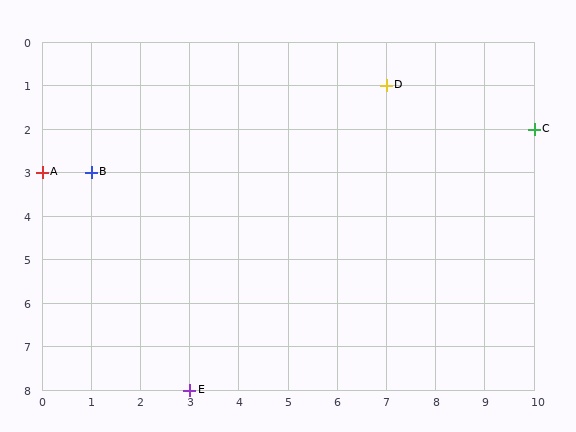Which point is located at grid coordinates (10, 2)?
Point C is at (10, 2).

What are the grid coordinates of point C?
Point C is at grid coordinates (10, 2).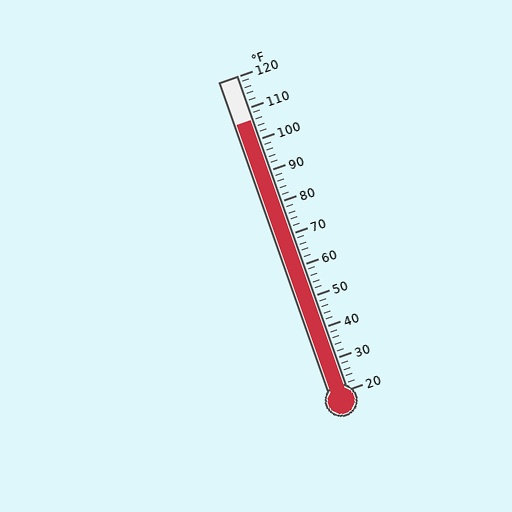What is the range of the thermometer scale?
The thermometer scale ranges from 20°F to 120°F.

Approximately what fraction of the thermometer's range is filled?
The thermometer is filled to approximately 85% of its range.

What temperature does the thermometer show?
The thermometer shows approximately 106°F.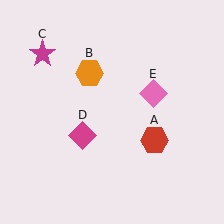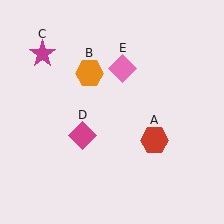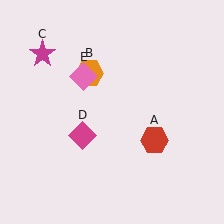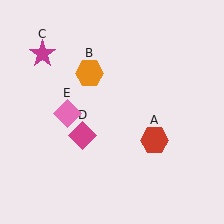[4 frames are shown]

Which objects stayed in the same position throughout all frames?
Red hexagon (object A) and orange hexagon (object B) and magenta star (object C) and magenta diamond (object D) remained stationary.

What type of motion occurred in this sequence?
The pink diamond (object E) rotated counterclockwise around the center of the scene.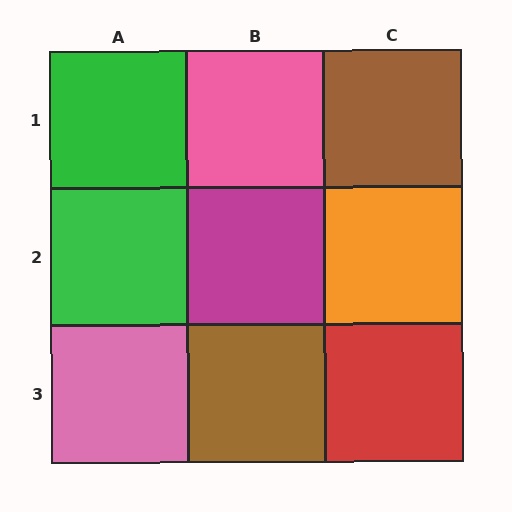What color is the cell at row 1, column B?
Pink.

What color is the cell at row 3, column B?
Brown.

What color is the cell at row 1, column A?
Green.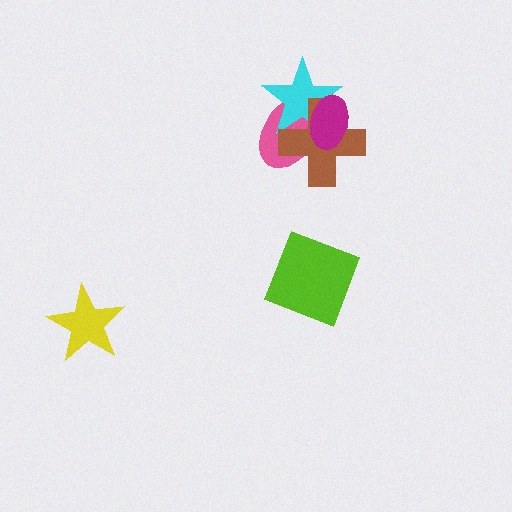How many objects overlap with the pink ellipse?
3 objects overlap with the pink ellipse.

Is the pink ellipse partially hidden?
Yes, it is partially covered by another shape.